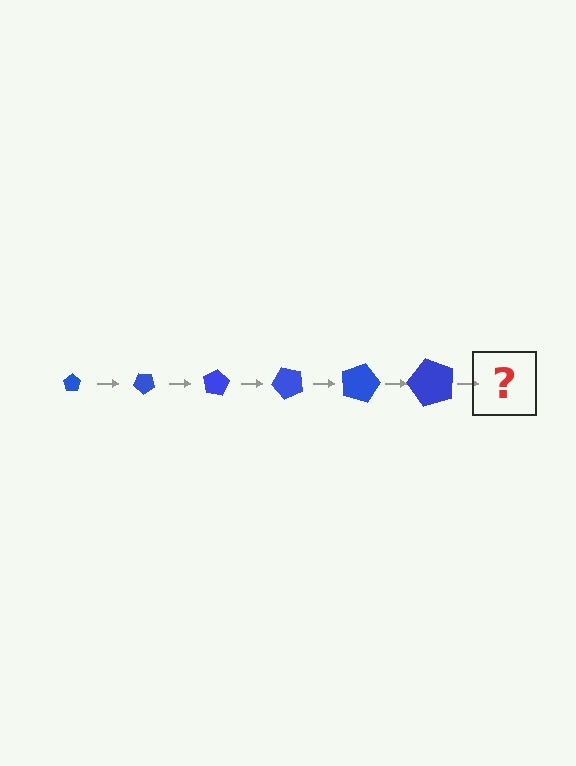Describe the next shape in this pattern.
It should be a pentagon, larger than the previous one and rotated 240 degrees from the start.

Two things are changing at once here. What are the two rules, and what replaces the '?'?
The two rules are that the pentagon grows larger each step and it rotates 40 degrees each step. The '?' should be a pentagon, larger than the previous one and rotated 240 degrees from the start.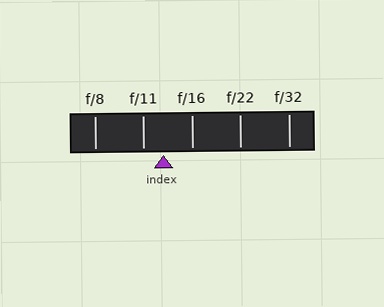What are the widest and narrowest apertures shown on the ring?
The widest aperture shown is f/8 and the narrowest is f/32.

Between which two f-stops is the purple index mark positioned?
The index mark is between f/11 and f/16.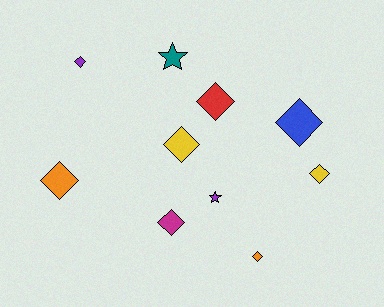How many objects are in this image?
There are 10 objects.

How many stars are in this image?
There are 2 stars.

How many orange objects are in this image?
There are 2 orange objects.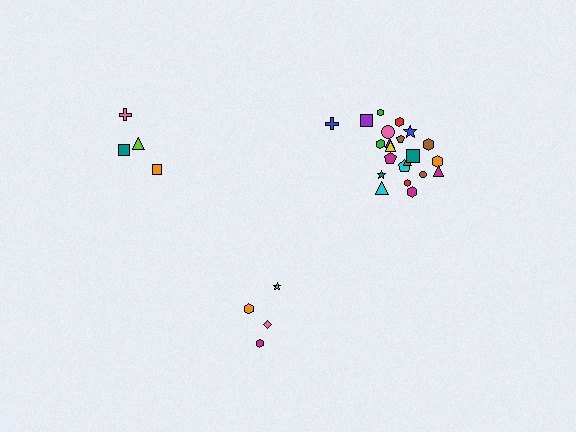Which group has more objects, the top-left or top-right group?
The top-right group.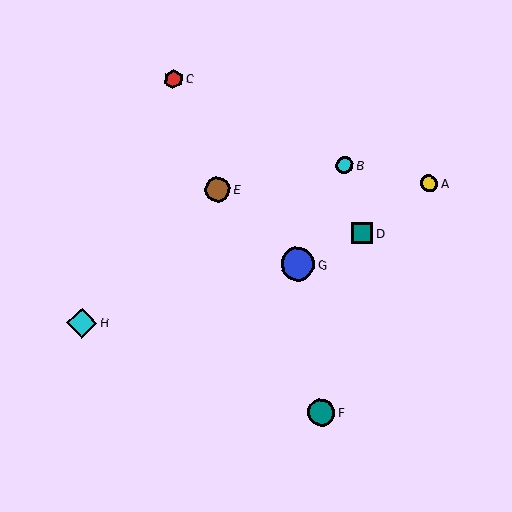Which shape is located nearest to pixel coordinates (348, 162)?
The cyan circle (labeled B) at (344, 165) is nearest to that location.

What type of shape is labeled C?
Shape C is a red hexagon.